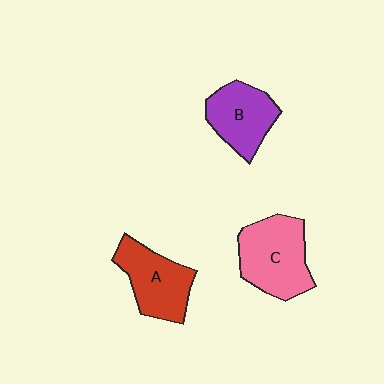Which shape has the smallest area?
Shape B (purple).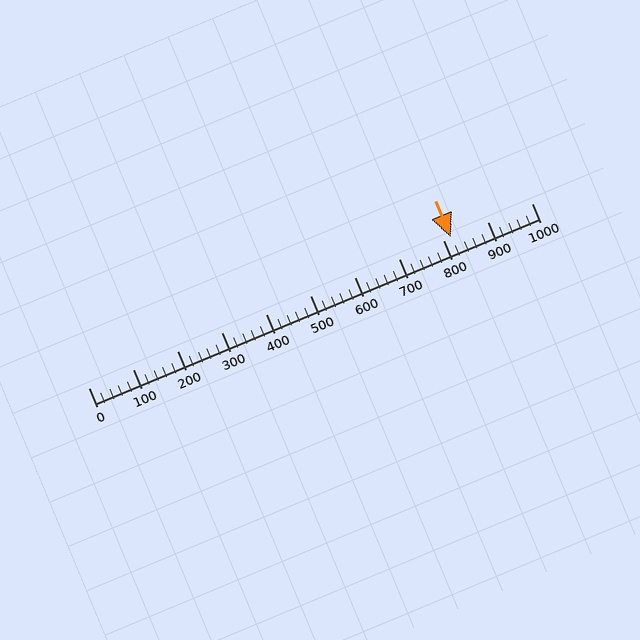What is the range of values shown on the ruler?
The ruler shows values from 0 to 1000.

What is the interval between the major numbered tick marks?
The major tick marks are spaced 100 units apart.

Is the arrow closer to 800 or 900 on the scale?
The arrow is closer to 800.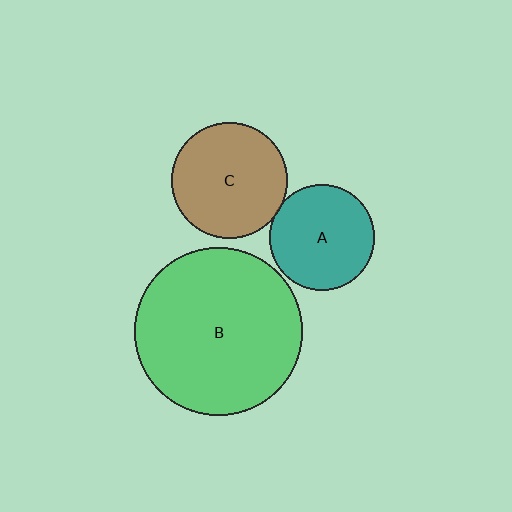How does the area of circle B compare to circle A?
Approximately 2.5 times.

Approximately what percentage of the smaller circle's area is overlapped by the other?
Approximately 5%.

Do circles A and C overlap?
Yes.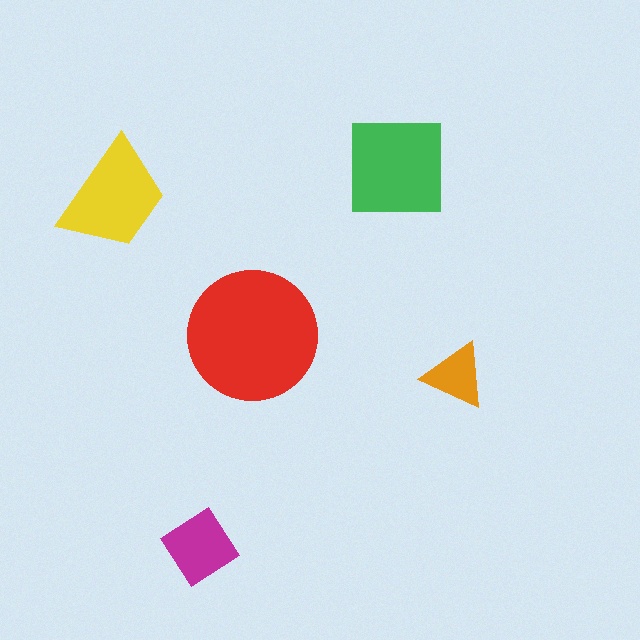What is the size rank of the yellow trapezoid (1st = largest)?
3rd.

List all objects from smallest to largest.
The orange triangle, the magenta diamond, the yellow trapezoid, the green square, the red circle.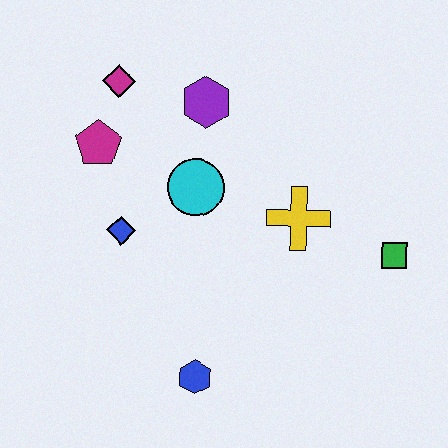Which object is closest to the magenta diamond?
The magenta pentagon is closest to the magenta diamond.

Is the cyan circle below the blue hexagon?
No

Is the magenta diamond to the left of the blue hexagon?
Yes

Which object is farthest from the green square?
The magenta diamond is farthest from the green square.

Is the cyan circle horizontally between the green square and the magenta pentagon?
Yes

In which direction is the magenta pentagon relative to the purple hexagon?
The magenta pentagon is to the left of the purple hexagon.